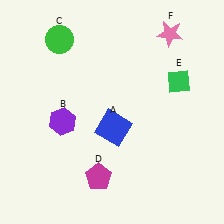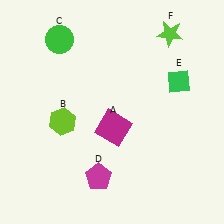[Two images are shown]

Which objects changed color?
A changed from blue to magenta. B changed from purple to lime. F changed from pink to lime.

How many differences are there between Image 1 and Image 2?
There are 3 differences between the two images.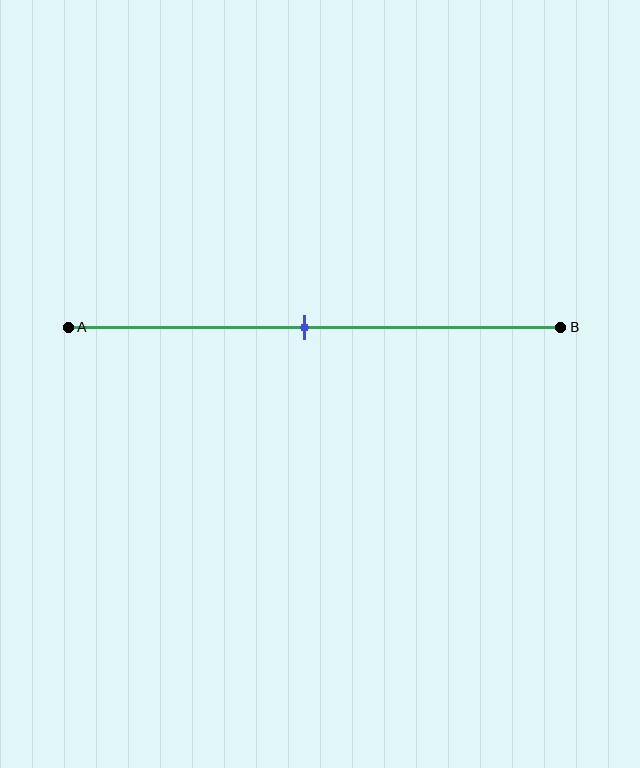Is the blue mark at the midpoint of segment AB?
Yes, the mark is approximately at the midpoint.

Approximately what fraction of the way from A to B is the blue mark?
The blue mark is approximately 50% of the way from A to B.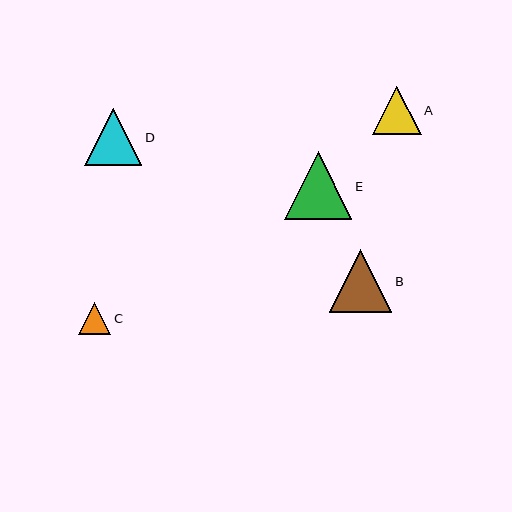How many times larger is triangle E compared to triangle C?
Triangle E is approximately 2.1 times the size of triangle C.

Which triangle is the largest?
Triangle E is the largest with a size of approximately 67 pixels.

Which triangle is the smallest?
Triangle C is the smallest with a size of approximately 32 pixels.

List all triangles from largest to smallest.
From largest to smallest: E, B, D, A, C.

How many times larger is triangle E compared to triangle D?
Triangle E is approximately 1.2 times the size of triangle D.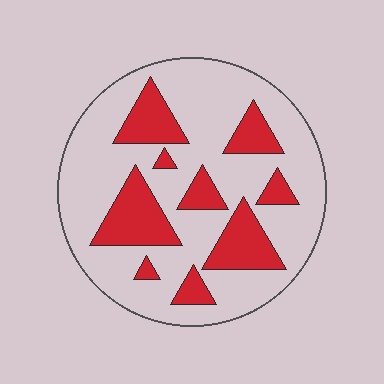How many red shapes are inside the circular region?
9.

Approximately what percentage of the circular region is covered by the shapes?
Approximately 25%.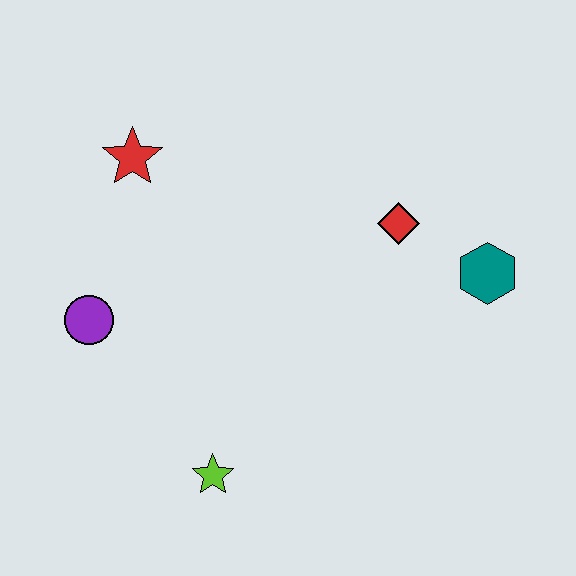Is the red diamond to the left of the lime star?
No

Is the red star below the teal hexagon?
No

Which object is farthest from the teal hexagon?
The purple circle is farthest from the teal hexagon.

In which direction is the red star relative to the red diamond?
The red star is to the left of the red diamond.